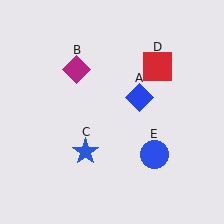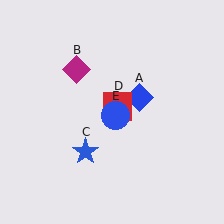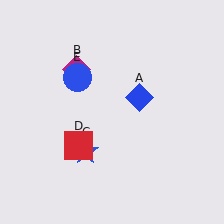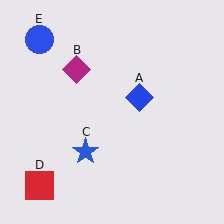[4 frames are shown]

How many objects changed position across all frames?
2 objects changed position: red square (object D), blue circle (object E).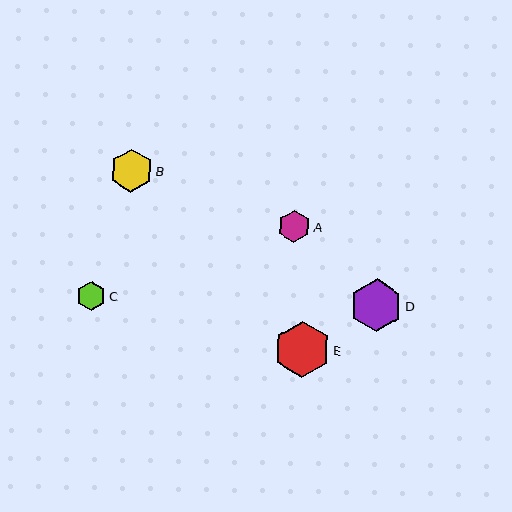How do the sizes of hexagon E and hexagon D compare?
Hexagon E and hexagon D are approximately the same size.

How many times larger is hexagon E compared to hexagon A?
Hexagon E is approximately 1.7 times the size of hexagon A.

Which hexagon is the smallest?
Hexagon C is the smallest with a size of approximately 30 pixels.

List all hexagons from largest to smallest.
From largest to smallest: E, D, B, A, C.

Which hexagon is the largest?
Hexagon E is the largest with a size of approximately 56 pixels.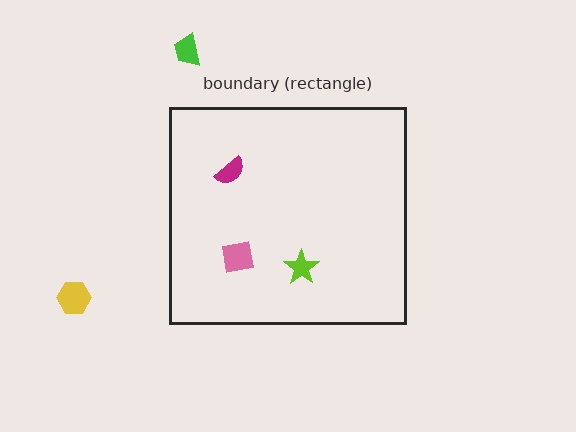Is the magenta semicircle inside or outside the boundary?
Inside.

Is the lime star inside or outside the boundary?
Inside.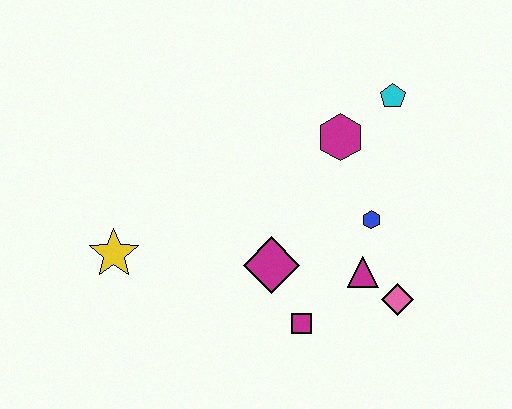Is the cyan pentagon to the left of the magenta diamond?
No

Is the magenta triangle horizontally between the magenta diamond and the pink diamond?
Yes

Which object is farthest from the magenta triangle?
The yellow star is farthest from the magenta triangle.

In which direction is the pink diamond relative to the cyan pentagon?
The pink diamond is below the cyan pentagon.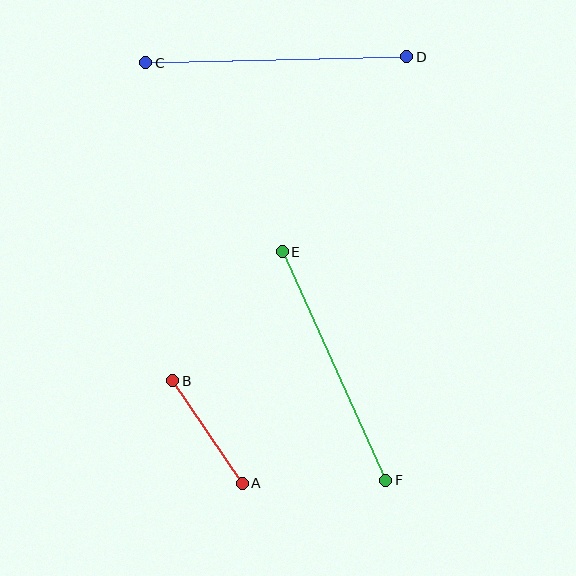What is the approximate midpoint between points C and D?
The midpoint is at approximately (276, 60) pixels.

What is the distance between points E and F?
The distance is approximately 251 pixels.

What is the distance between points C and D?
The distance is approximately 261 pixels.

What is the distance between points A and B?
The distance is approximately 124 pixels.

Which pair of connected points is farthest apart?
Points C and D are farthest apart.